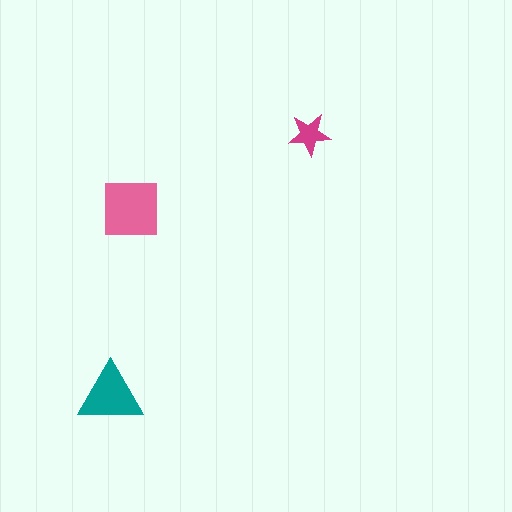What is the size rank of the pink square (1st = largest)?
1st.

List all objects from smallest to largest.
The magenta star, the teal triangle, the pink square.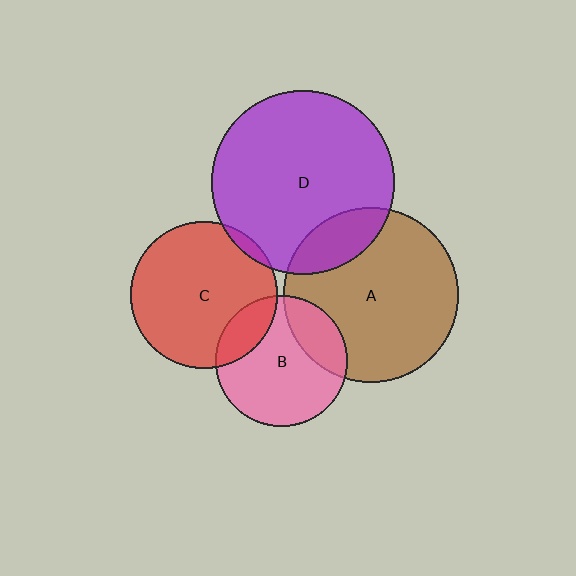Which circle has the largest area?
Circle D (purple).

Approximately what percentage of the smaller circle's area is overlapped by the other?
Approximately 5%.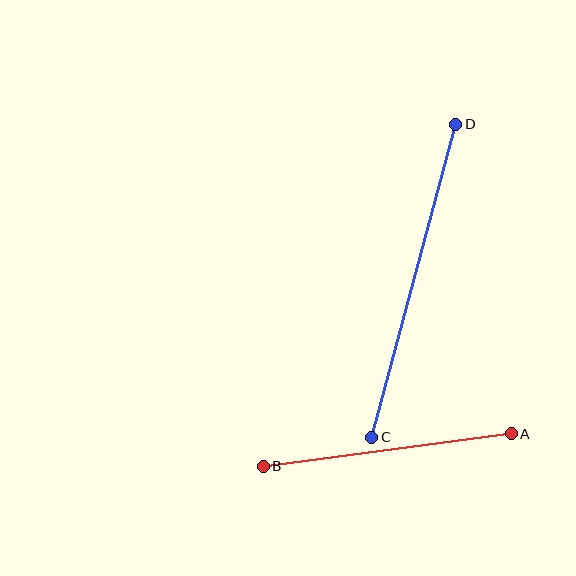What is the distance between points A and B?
The distance is approximately 250 pixels.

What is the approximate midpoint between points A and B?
The midpoint is at approximately (387, 450) pixels.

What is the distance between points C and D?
The distance is approximately 324 pixels.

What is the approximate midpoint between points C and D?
The midpoint is at approximately (414, 281) pixels.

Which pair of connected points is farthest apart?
Points C and D are farthest apart.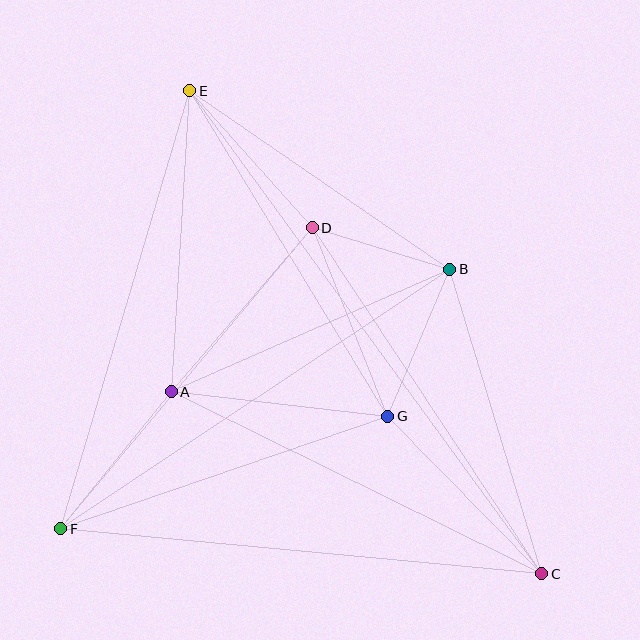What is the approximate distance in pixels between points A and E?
The distance between A and E is approximately 302 pixels.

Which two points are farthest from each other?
Points C and E are farthest from each other.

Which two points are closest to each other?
Points B and D are closest to each other.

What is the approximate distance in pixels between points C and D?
The distance between C and D is approximately 416 pixels.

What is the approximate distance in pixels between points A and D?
The distance between A and D is approximately 216 pixels.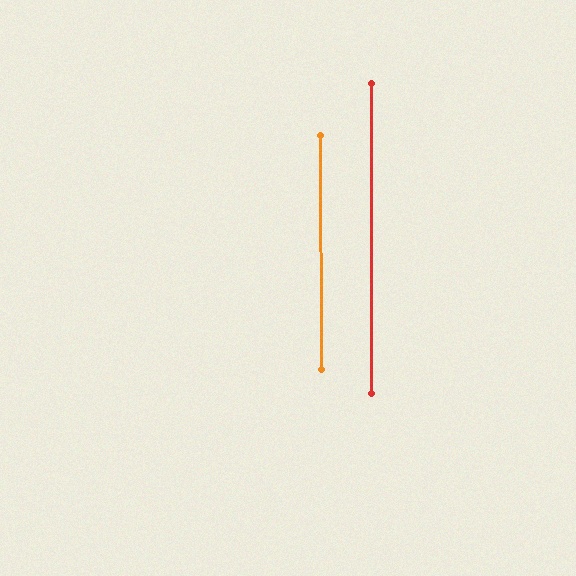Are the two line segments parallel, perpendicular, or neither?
Parallel — their directions differ by only 0.5°.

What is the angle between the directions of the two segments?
Approximately 0 degrees.